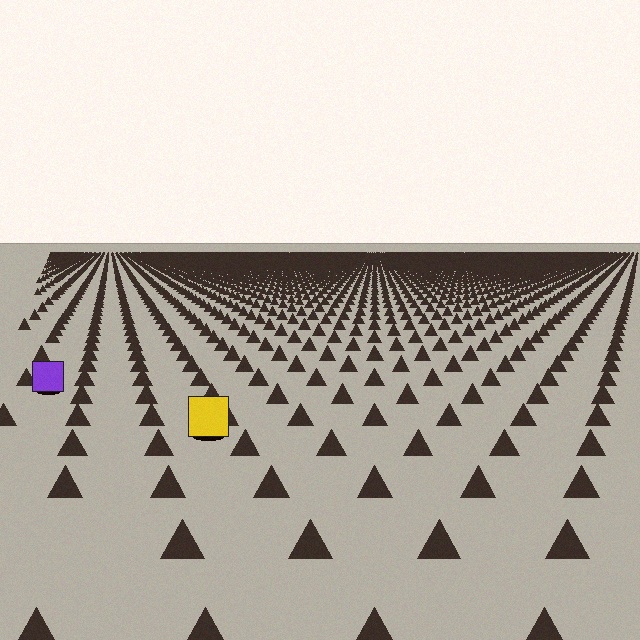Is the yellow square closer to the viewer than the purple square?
Yes. The yellow square is closer — you can tell from the texture gradient: the ground texture is coarser near it.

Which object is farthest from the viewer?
The purple square is farthest from the viewer. It appears smaller and the ground texture around it is denser.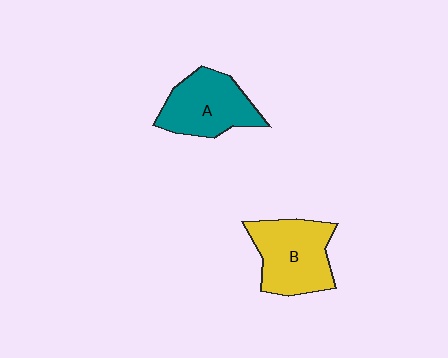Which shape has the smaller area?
Shape A (teal).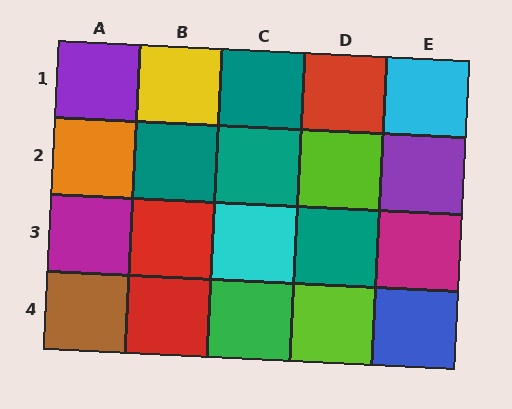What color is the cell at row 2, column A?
Orange.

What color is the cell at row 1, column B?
Yellow.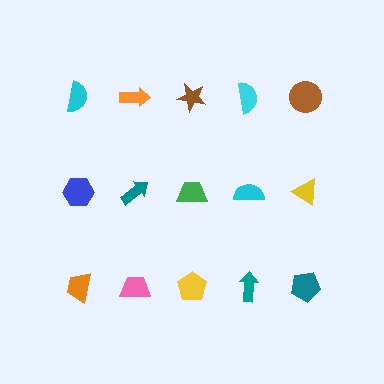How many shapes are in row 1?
5 shapes.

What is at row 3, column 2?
A pink trapezoid.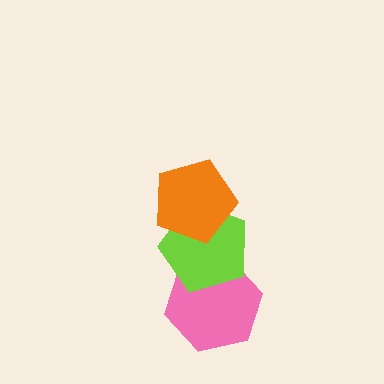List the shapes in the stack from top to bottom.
From top to bottom: the orange pentagon, the lime pentagon, the pink hexagon.